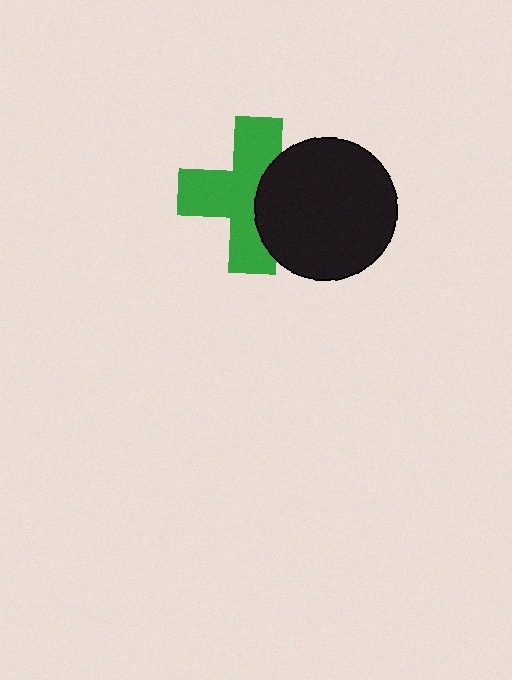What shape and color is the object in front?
The object in front is a black circle.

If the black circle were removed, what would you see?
You would see the complete green cross.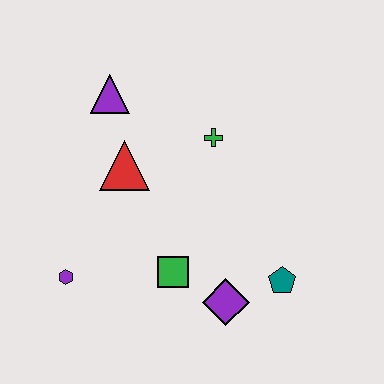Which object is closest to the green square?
The purple diamond is closest to the green square.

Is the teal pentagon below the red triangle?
Yes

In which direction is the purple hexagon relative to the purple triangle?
The purple hexagon is below the purple triangle.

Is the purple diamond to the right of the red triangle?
Yes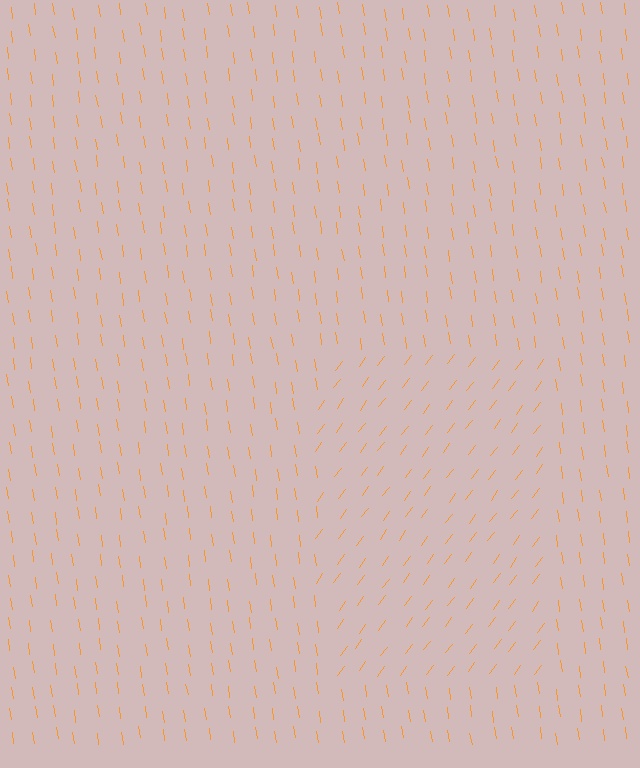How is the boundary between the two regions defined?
The boundary is defined purely by a change in line orientation (approximately 45 degrees difference). All lines are the same color and thickness.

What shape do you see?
I see a rectangle.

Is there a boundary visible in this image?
Yes, there is a texture boundary formed by a change in line orientation.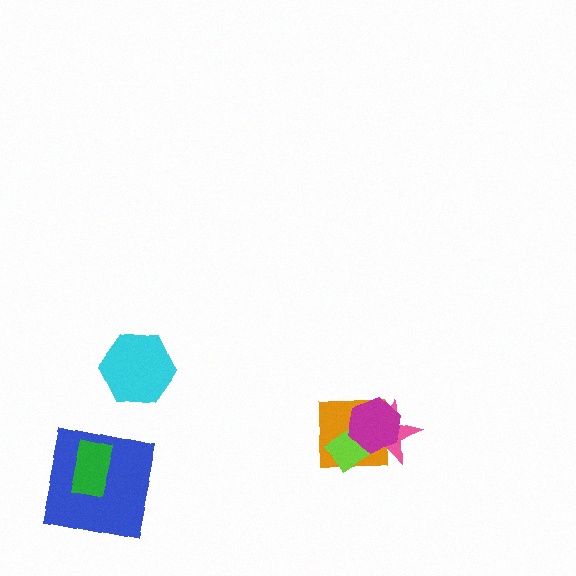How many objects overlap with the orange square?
3 objects overlap with the orange square.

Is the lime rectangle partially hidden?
Yes, it is partially covered by another shape.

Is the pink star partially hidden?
Yes, it is partially covered by another shape.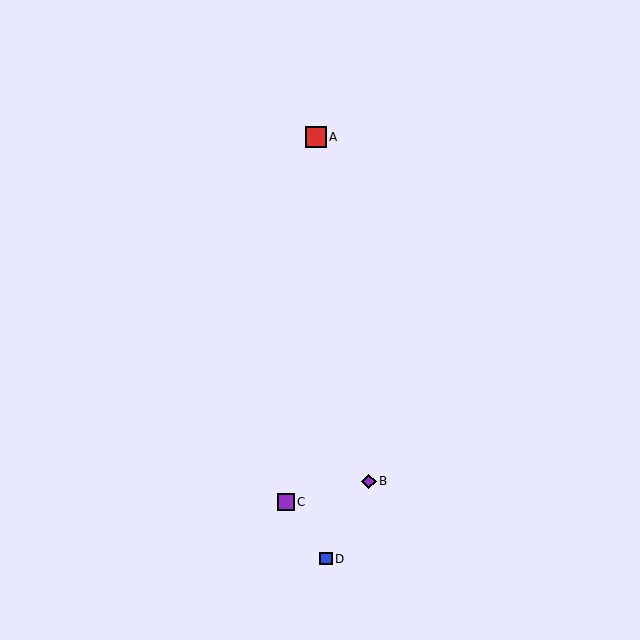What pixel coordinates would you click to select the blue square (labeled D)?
Click at (326, 559) to select the blue square D.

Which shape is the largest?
The red square (labeled A) is the largest.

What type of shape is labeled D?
Shape D is a blue square.